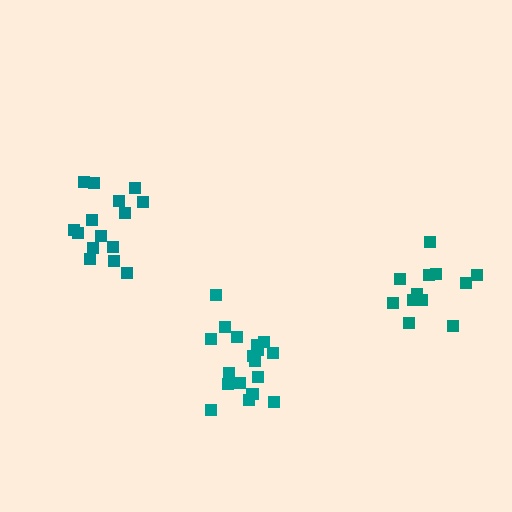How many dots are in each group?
Group 1: 18 dots, Group 2: 16 dots, Group 3: 12 dots (46 total).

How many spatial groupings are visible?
There are 3 spatial groupings.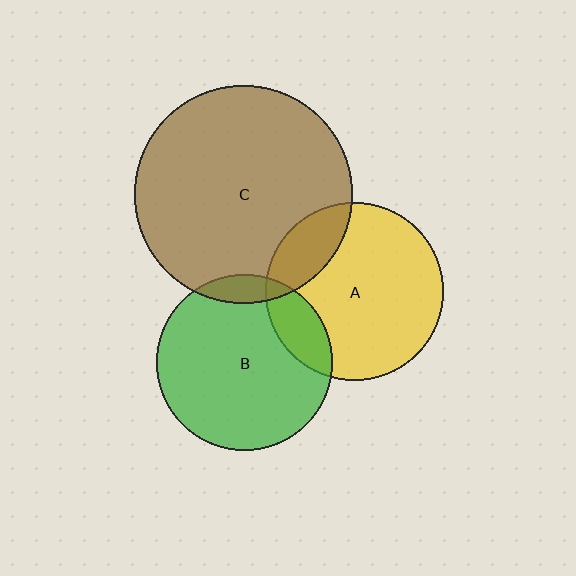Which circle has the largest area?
Circle C (brown).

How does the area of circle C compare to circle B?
Approximately 1.5 times.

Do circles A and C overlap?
Yes.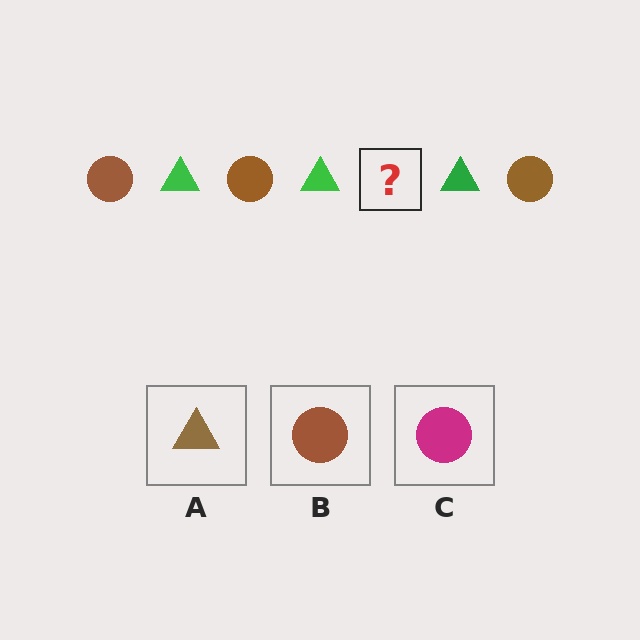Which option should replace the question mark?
Option B.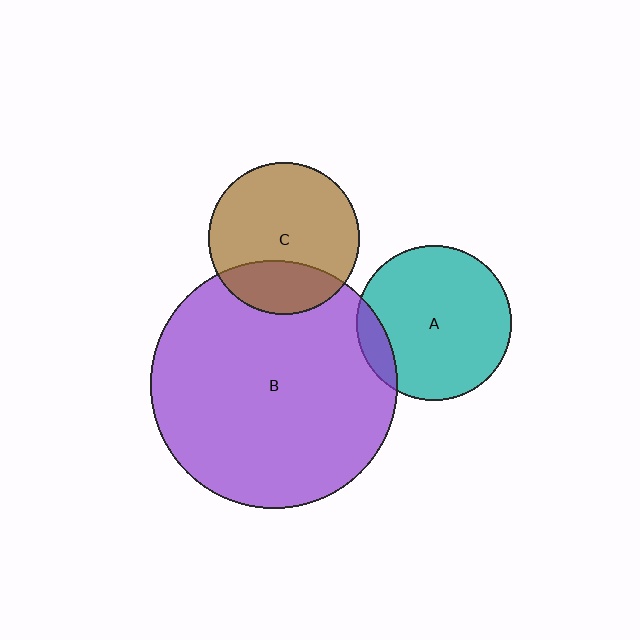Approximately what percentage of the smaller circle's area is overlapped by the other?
Approximately 10%.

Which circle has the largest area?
Circle B (purple).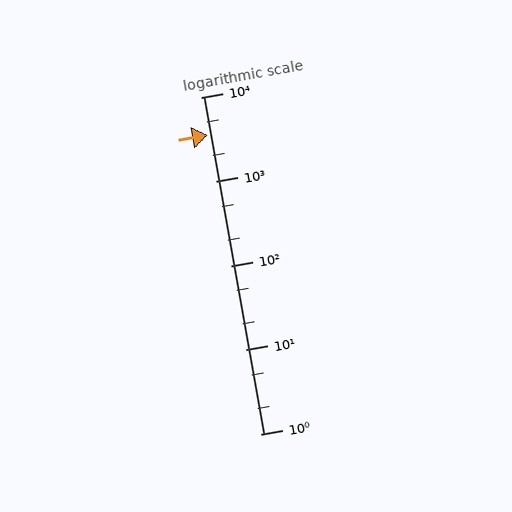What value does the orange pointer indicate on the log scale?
The pointer indicates approximately 3500.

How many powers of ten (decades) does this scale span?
The scale spans 4 decades, from 1 to 10000.